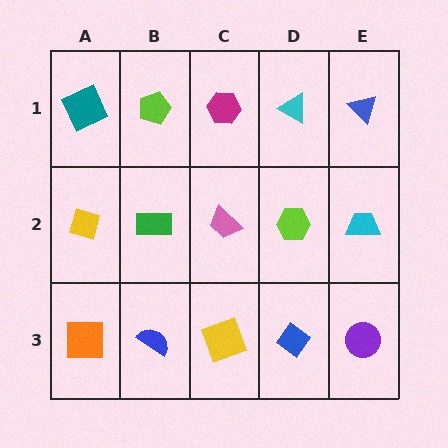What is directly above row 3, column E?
A cyan trapezoid.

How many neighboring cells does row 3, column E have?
2.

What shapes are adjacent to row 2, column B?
A lime pentagon (row 1, column B), a blue semicircle (row 3, column B), a yellow diamond (row 2, column A), a pink trapezoid (row 2, column C).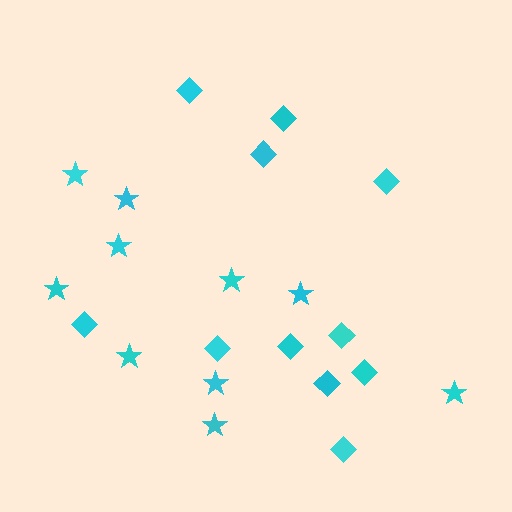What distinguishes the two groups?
There are 2 groups: one group of diamonds (11) and one group of stars (10).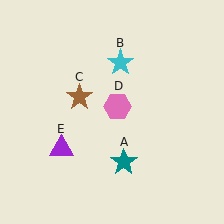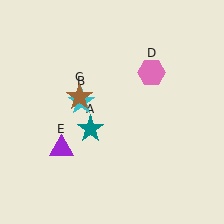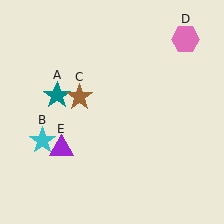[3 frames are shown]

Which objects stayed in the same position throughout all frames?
Brown star (object C) and purple triangle (object E) remained stationary.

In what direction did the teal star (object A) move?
The teal star (object A) moved up and to the left.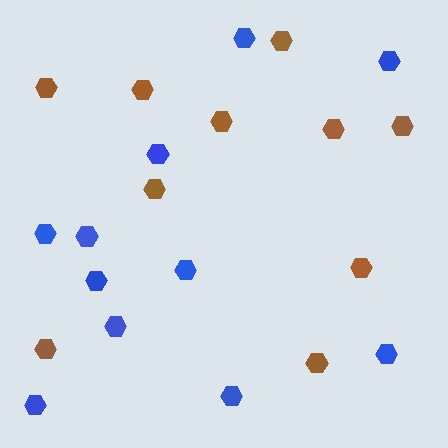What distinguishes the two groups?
There are 2 groups: one group of brown hexagons (10) and one group of blue hexagons (11).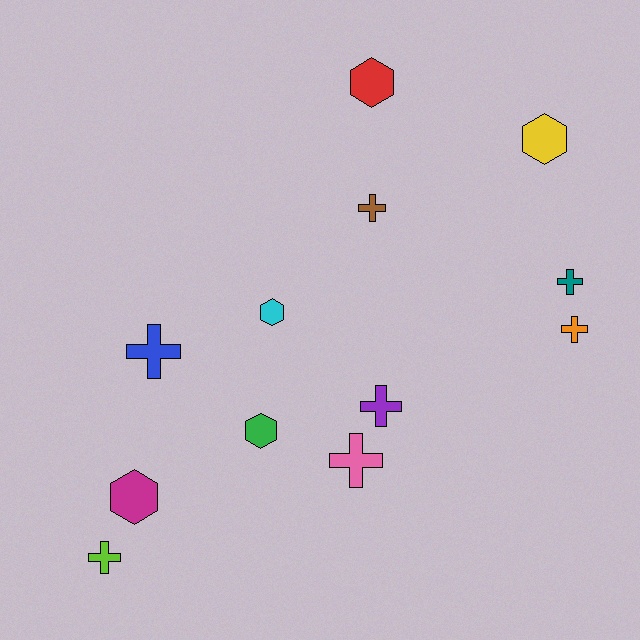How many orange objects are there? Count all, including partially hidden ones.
There is 1 orange object.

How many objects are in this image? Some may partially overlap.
There are 12 objects.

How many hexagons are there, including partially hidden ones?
There are 5 hexagons.